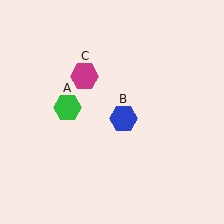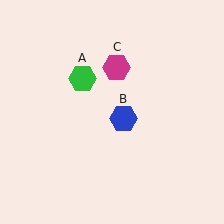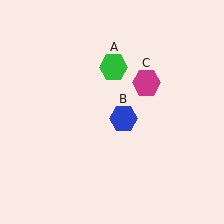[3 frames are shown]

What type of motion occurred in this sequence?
The green hexagon (object A), magenta hexagon (object C) rotated clockwise around the center of the scene.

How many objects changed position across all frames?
2 objects changed position: green hexagon (object A), magenta hexagon (object C).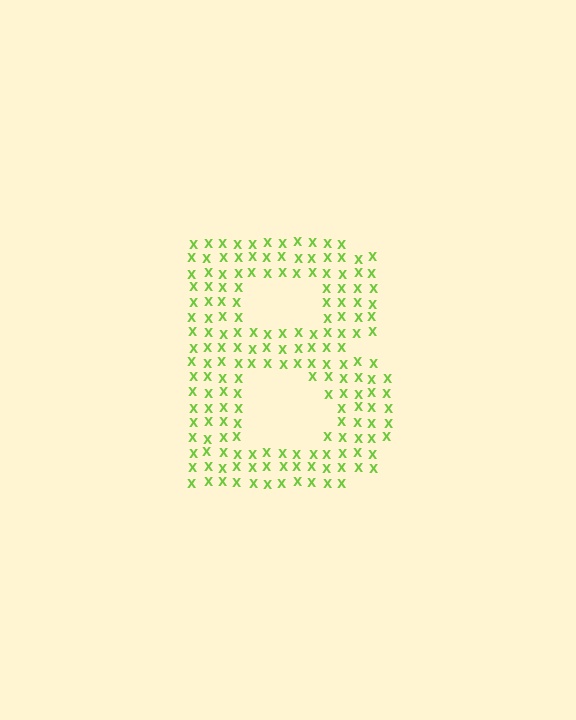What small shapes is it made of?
It is made of small letter X's.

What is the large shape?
The large shape is the letter B.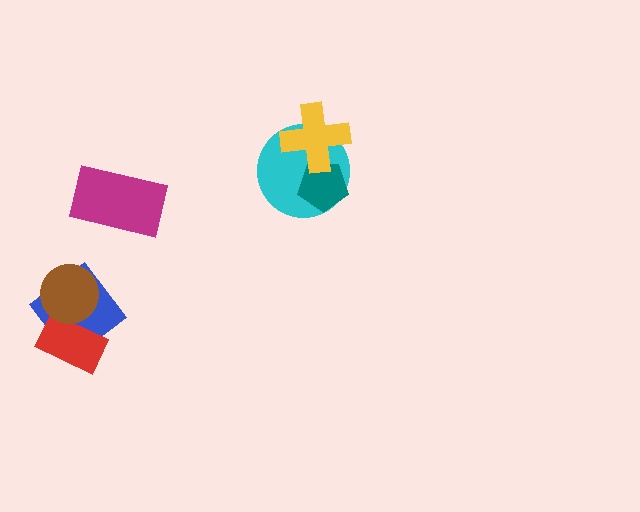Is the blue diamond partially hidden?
Yes, it is partially covered by another shape.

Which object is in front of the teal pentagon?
The yellow cross is in front of the teal pentagon.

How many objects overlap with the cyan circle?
2 objects overlap with the cyan circle.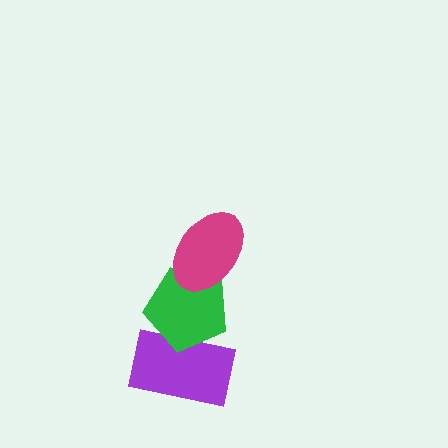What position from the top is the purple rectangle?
The purple rectangle is 3rd from the top.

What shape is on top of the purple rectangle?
The green pentagon is on top of the purple rectangle.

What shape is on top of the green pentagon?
The magenta ellipse is on top of the green pentagon.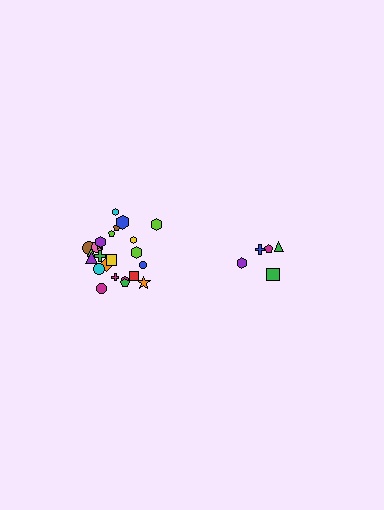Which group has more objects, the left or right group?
The left group.